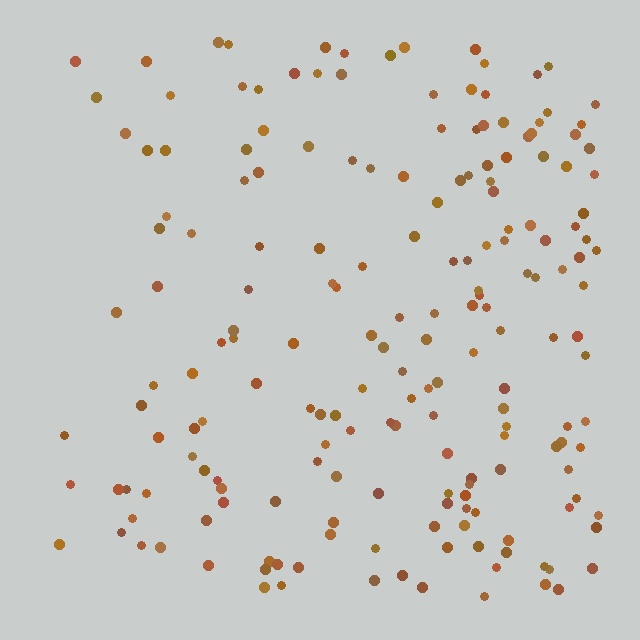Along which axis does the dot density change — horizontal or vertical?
Horizontal.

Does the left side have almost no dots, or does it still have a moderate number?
Still a moderate number, just noticeably fewer than the right.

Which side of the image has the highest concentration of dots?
The right.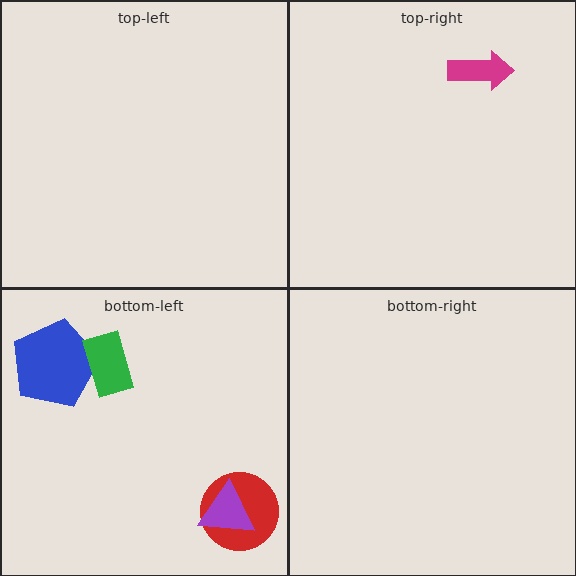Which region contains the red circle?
The bottom-left region.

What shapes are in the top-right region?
The magenta arrow.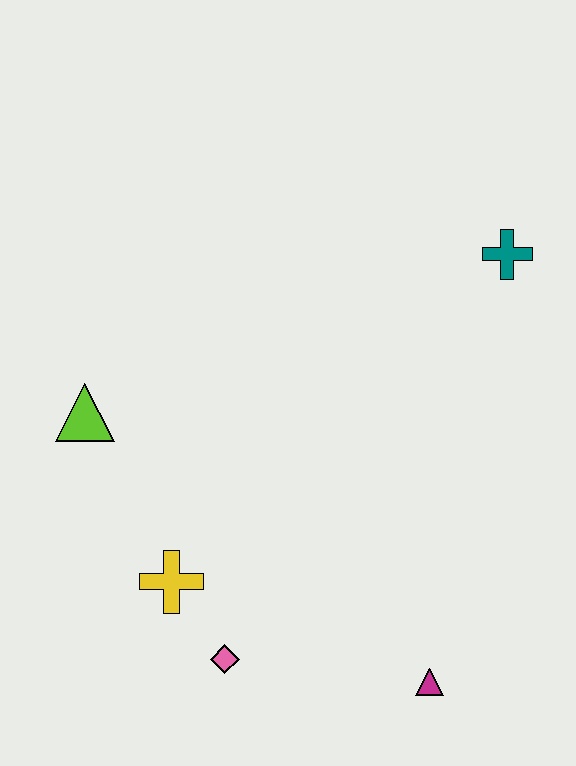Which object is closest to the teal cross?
The magenta triangle is closest to the teal cross.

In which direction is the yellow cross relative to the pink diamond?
The yellow cross is above the pink diamond.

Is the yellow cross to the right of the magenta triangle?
No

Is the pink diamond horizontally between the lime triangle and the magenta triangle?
Yes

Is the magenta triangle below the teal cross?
Yes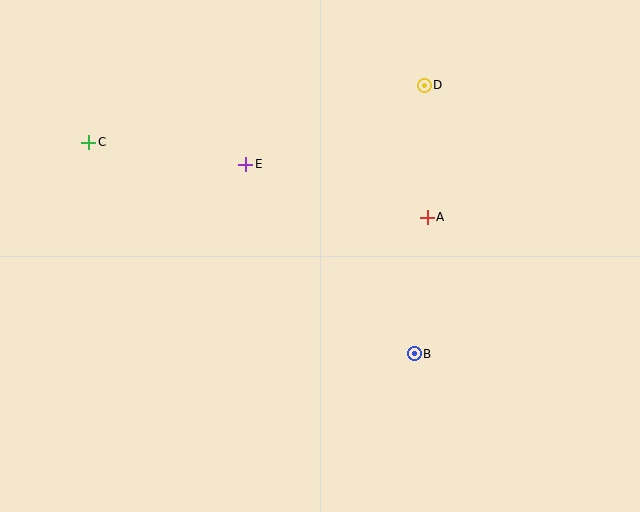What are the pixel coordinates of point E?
Point E is at (246, 164).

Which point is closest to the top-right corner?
Point D is closest to the top-right corner.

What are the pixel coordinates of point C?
Point C is at (89, 142).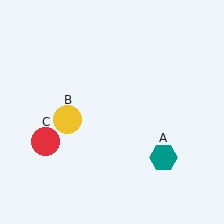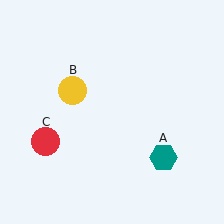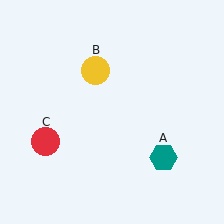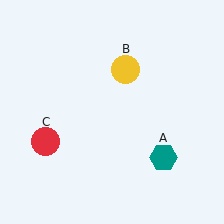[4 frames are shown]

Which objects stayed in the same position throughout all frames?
Teal hexagon (object A) and red circle (object C) remained stationary.